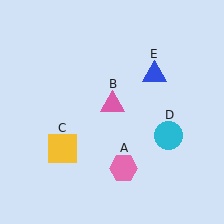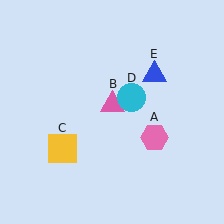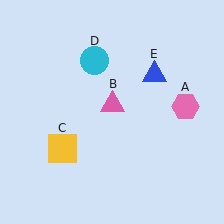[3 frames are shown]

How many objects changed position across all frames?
2 objects changed position: pink hexagon (object A), cyan circle (object D).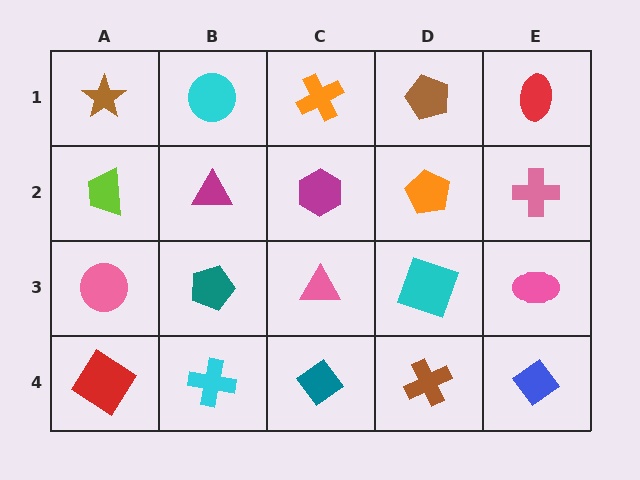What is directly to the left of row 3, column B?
A pink circle.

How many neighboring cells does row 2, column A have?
3.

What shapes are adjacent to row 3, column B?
A magenta triangle (row 2, column B), a cyan cross (row 4, column B), a pink circle (row 3, column A), a pink triangle (row 3, column C).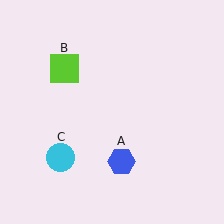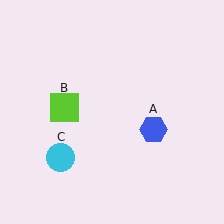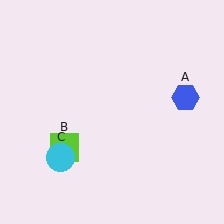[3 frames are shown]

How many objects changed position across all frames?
2 objects changed position: blue hexagon (object A), lime square (object B).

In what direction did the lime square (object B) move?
The lime square (object B) moved down.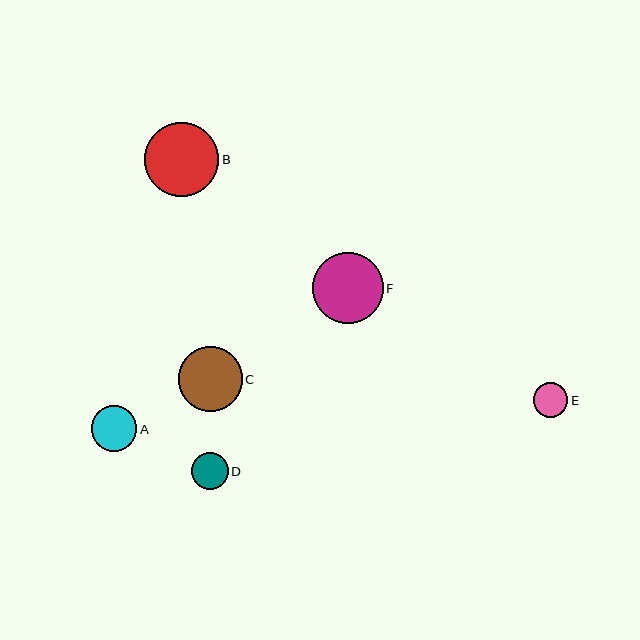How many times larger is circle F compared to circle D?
Circle F is approximately 1.9 times the size of circle D.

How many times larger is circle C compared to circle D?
Circle C is approximately 1.7 times the size of circle D.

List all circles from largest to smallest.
From largest to smallest: B, F, C, A, D, E.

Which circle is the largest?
Circle B is the largest with a size of approximately 74 pixels.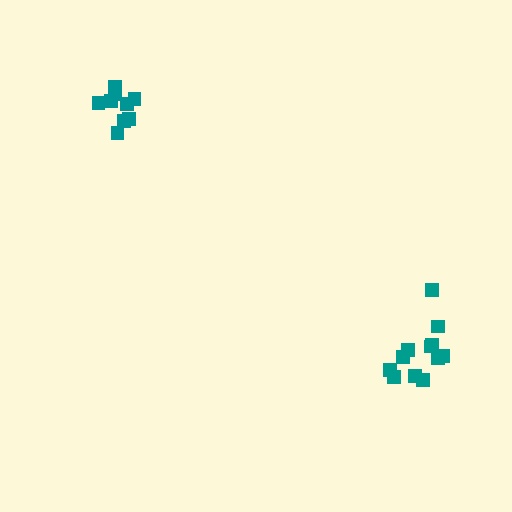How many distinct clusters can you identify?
There are 2 distinct clusters.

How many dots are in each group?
Group 1: 10 dots, Group 2: 12 dots (22 total).